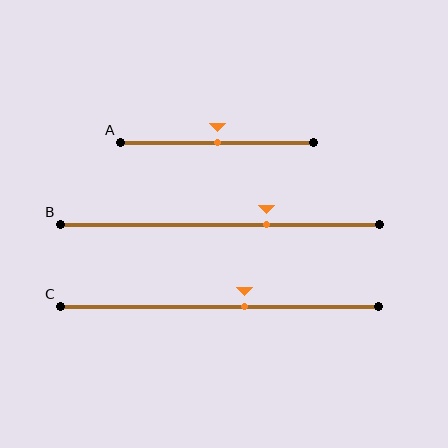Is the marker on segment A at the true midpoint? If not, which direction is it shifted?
Yes, the marker on segment A is at the true midpoint.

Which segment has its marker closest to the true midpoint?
Segment A has its marker closest to the true midpoint.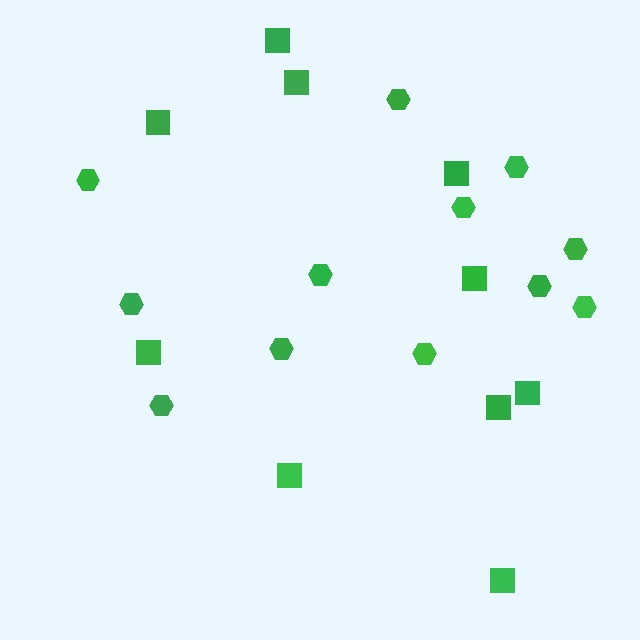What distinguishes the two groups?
There are 2 groups: one group of squares (10) and one group of hexagons (12).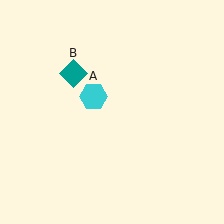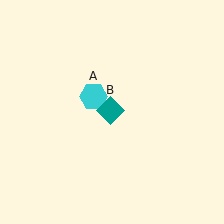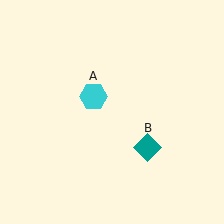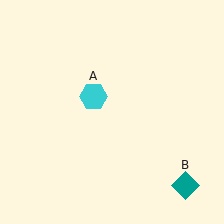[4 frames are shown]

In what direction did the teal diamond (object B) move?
The teal diamond (object B) moved down and to the right.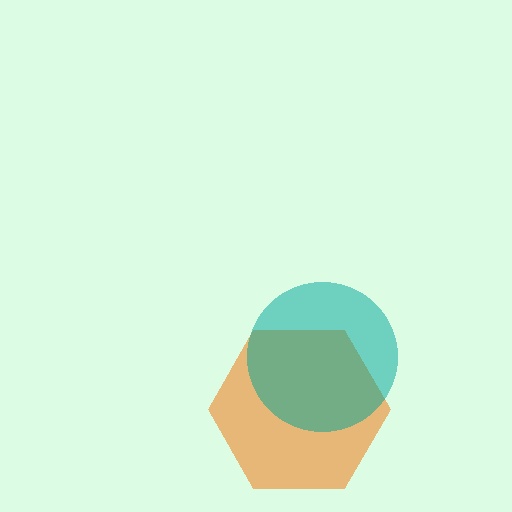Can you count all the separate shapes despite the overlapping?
Yes, there are 2 separate shapes.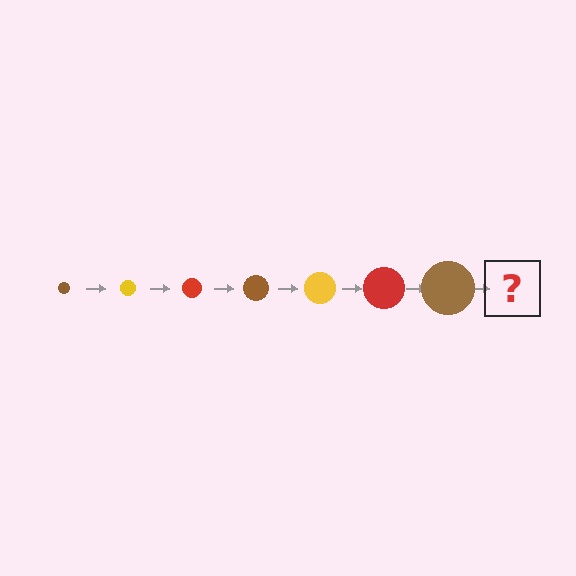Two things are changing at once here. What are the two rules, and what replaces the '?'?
The two rules are that the circle grows larger each step and the color cycles through brown, yellow, and red. The '?' should be a yellow circle, larger than the previous one.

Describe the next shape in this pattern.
It should be a yellow circle, larger than the previous one.